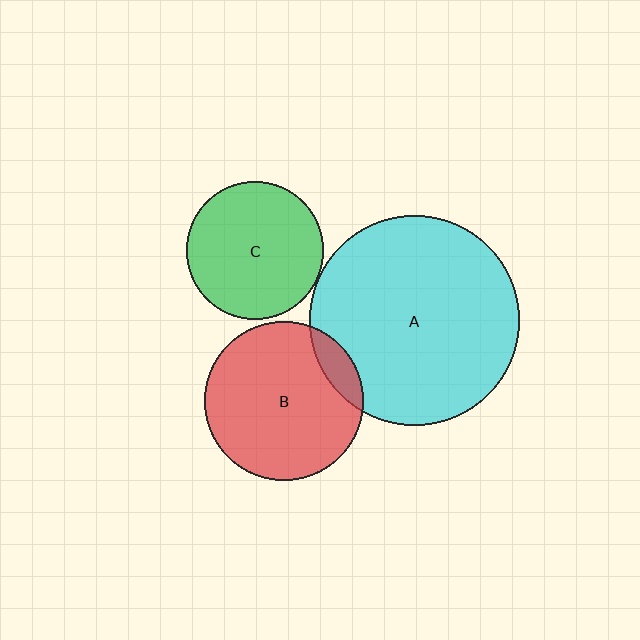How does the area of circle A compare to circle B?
Approximately 1.7 times.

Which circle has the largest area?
Circle A (cyan).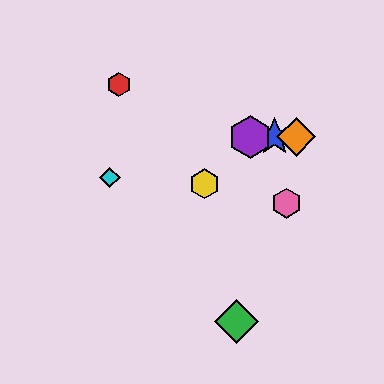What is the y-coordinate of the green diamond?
The green diamond is at y≈321.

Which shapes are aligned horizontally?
The blue star, the purple hexagon, the orange diamond are aligned horizontally.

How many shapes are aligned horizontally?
3 shapes (the blue star, the purple hexagon, the orange diamond) are aligned horizontally.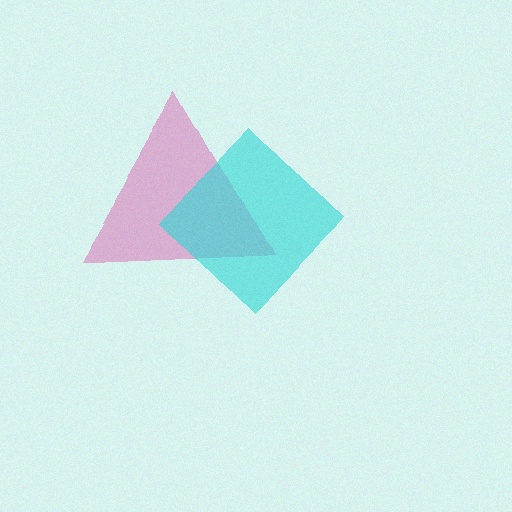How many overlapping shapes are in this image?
There are 2 overlapping shapes in the image.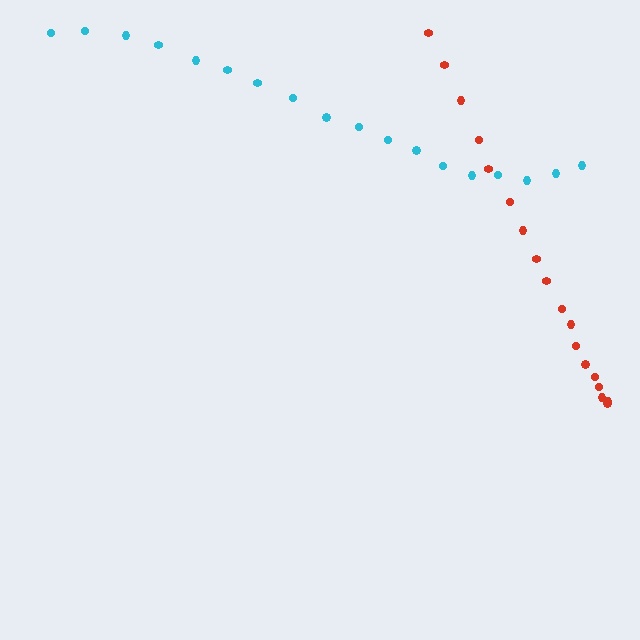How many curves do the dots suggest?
There are 2 distinct paths.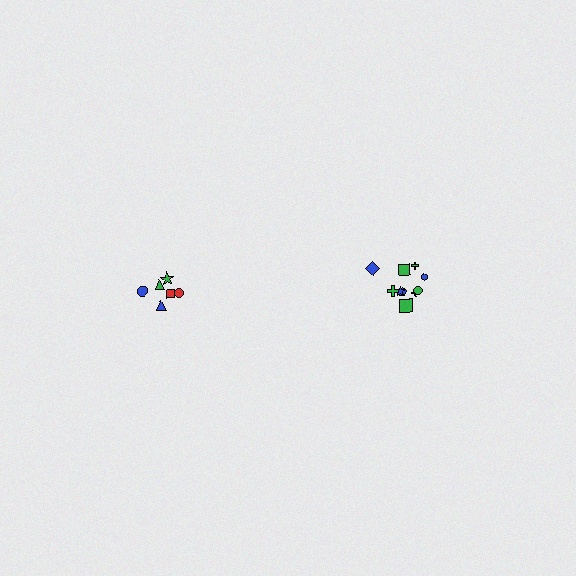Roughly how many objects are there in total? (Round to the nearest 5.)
Roughly 15 objects in total.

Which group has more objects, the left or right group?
The right group.